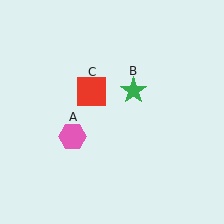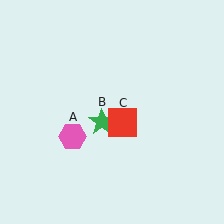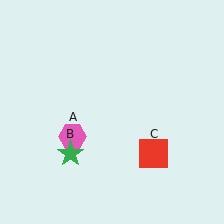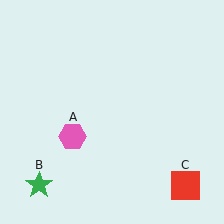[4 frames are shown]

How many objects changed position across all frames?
2 objects changed position: green star (object B), red square (object C).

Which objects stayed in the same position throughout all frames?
Pink hexagon (object A) remained stationary.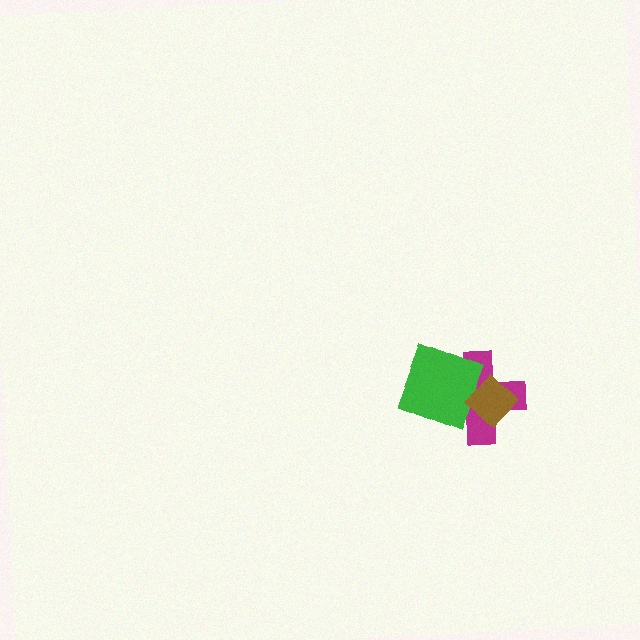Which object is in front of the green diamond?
The brown diamond is in front of the green diamond.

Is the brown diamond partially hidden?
No, no other shape covers it.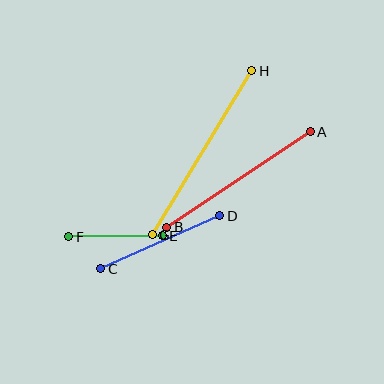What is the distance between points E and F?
The distance is approximately 94 pixels.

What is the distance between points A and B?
The distance is approximately 172 pixels.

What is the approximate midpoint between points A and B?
The midpoint is at approximately (239, 180) pixels.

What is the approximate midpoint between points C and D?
The midpoint is at approximately (160, 242) pixels.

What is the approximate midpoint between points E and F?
The midpoint is at approximately (115, 236) pixels.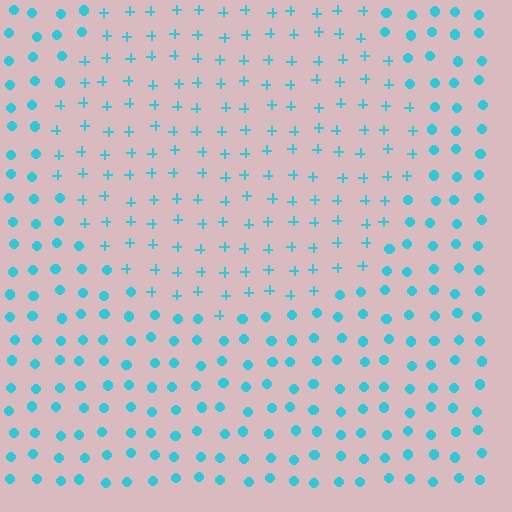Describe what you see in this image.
The image is filled with small cyan elements arranged in a uniform grid. A circle-shaped region contains plus signs, while the surrounding area contains circles. The boundary is defined purely by the change in element shape.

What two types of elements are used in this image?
The image uses plus signs inside the circle region and circles outside it.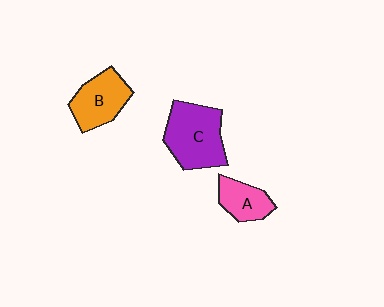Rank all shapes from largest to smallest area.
From largest to smallest: C (purple), B (orange), A (pink).